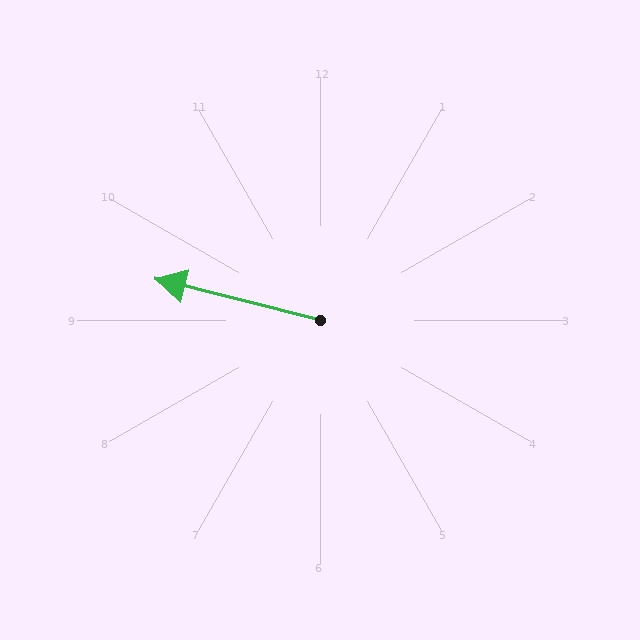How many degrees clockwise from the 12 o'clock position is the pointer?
Approximately 284 degrees.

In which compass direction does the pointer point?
West.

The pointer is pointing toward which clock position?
Roughly 9 o'clock.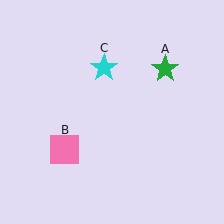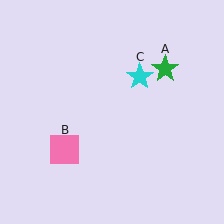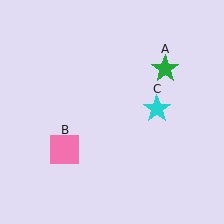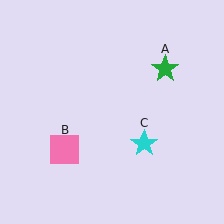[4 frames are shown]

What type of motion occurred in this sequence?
The cyan star (object C) rotated clockwise around the center of the scene.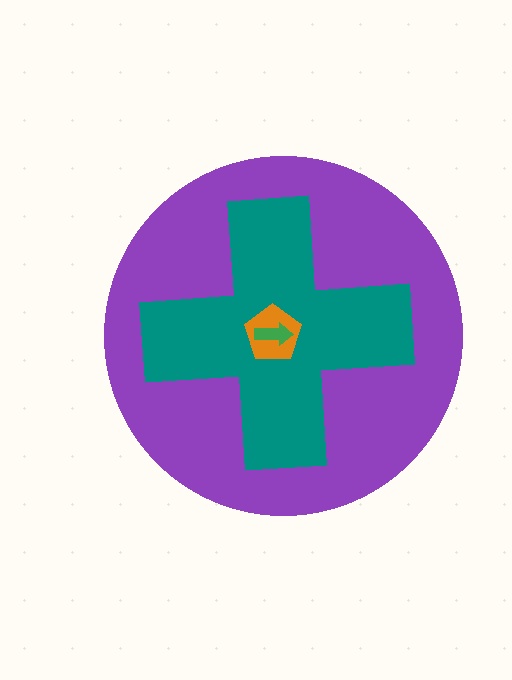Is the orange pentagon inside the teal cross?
Yes.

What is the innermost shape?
The green arrow.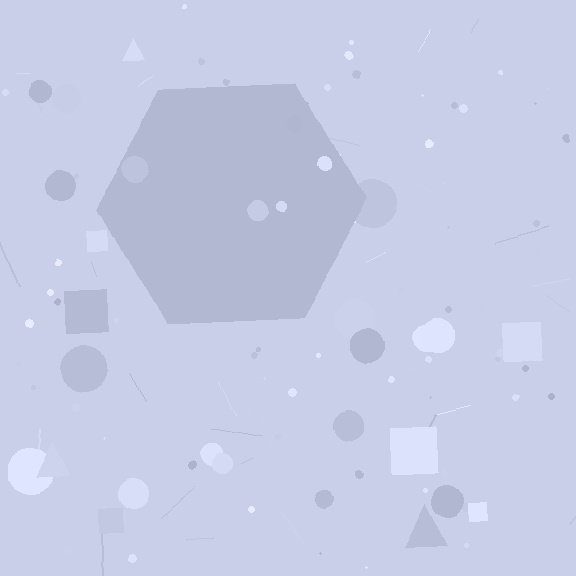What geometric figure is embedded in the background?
A hexagon is embedded in the background.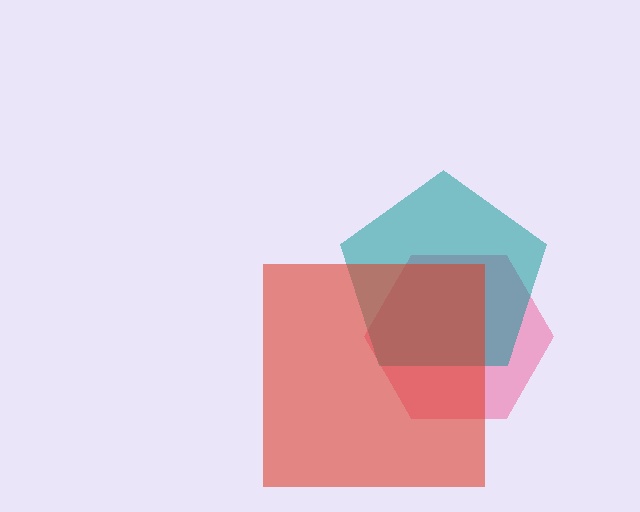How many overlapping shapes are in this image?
There are 3 overlapping shapes in the image.